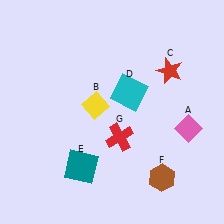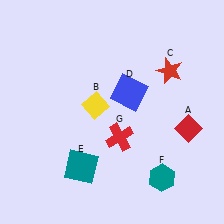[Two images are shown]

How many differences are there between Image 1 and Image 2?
There are 3 differences between the two images.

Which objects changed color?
A changed from pink to red. D changed from cyan to blue. F changed from brown to teal.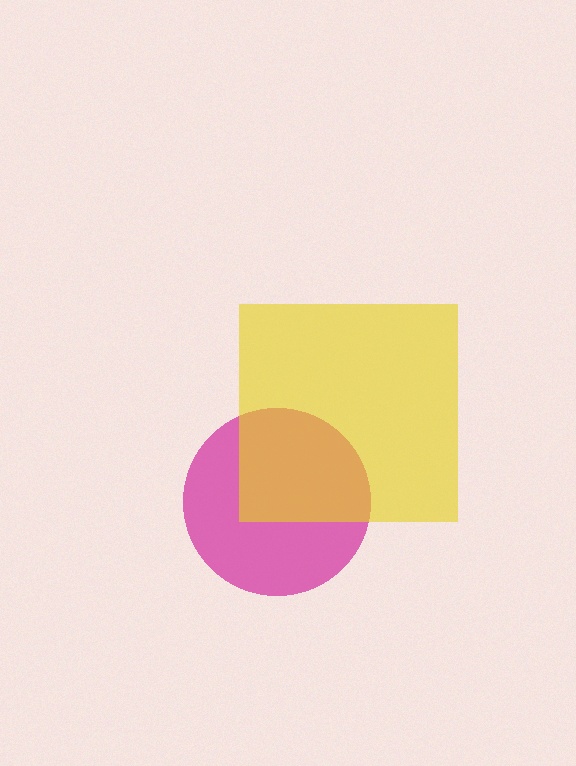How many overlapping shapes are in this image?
There are 2 overlapping shapes in the image.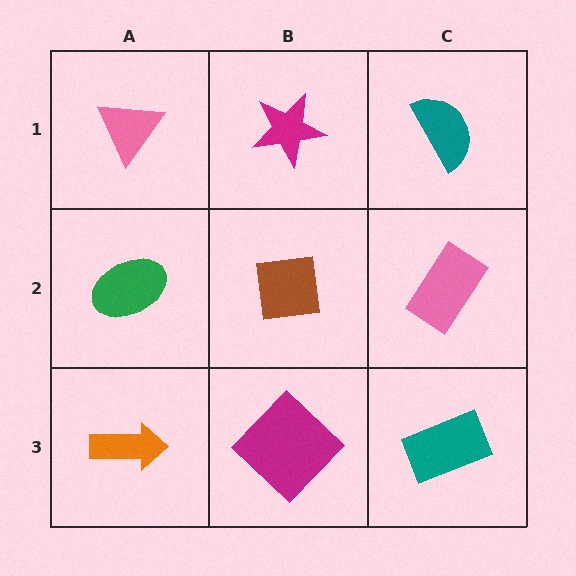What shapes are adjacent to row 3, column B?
A brown square (row 2, column B), an orange arrow (row 3, column A), a teal rectangle (row 3, column C).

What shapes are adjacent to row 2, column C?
A teal semicircle (row 1, column C), a teal rectangle (row 3, column C), a brown square (row 2, column B).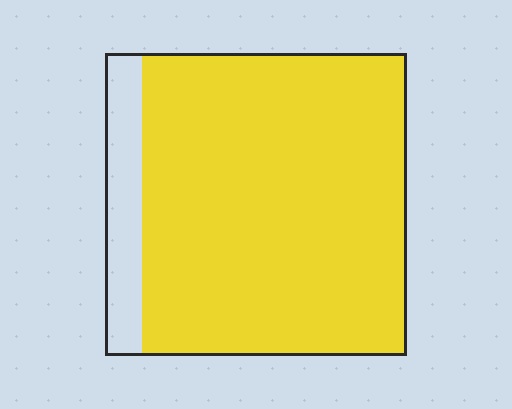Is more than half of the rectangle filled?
Yes.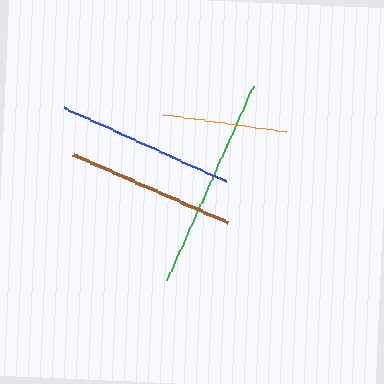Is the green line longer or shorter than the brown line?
The green line is longer than the brown line.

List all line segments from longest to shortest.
From longest to shortest: green, blue, brown, orange.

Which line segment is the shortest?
The orange line is the shortest at approximately 124 pixels.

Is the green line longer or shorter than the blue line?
The green line is longer than the blue line.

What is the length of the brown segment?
The brown segment is approximately 168 pixels long.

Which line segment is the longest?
The green line is the longest at approximately 212 pixels.